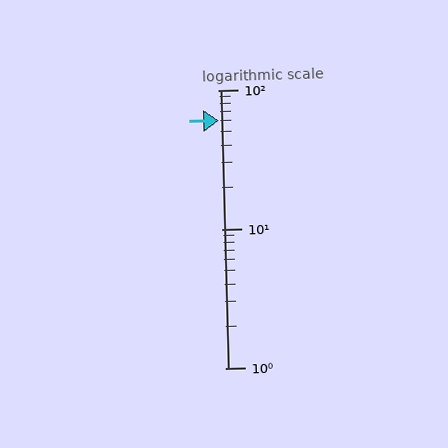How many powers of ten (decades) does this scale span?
The scale spans 2 decades, from 1 to 100.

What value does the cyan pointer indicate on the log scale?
The pointer indicates approximately 60.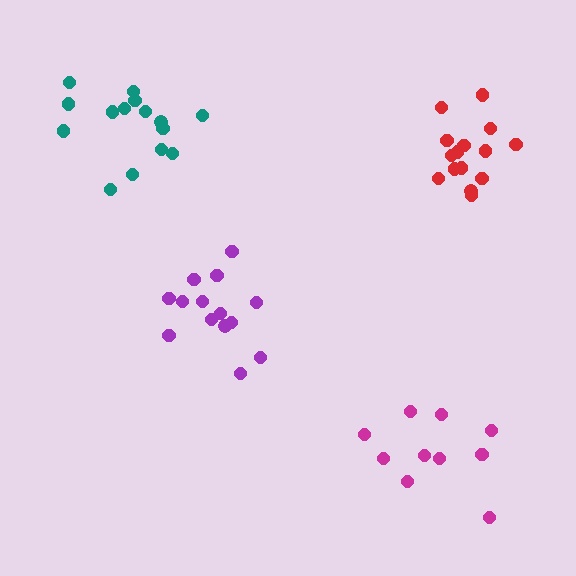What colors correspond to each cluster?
The clusters are colored: purple, teal, red, magenta.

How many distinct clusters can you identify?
There are 4 distinct clusters.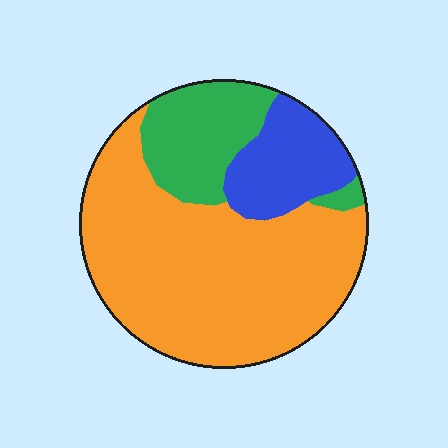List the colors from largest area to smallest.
From largest to smallest: orange, green, blue.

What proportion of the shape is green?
Green covers roughly 20% of the shape.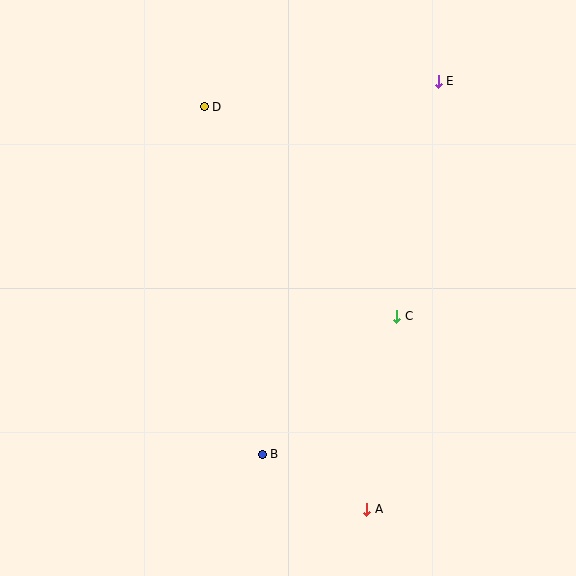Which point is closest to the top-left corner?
Point D is closest to the top-left corner.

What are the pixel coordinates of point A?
Point A is at (367, 509).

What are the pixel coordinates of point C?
Point C is at (397, 316).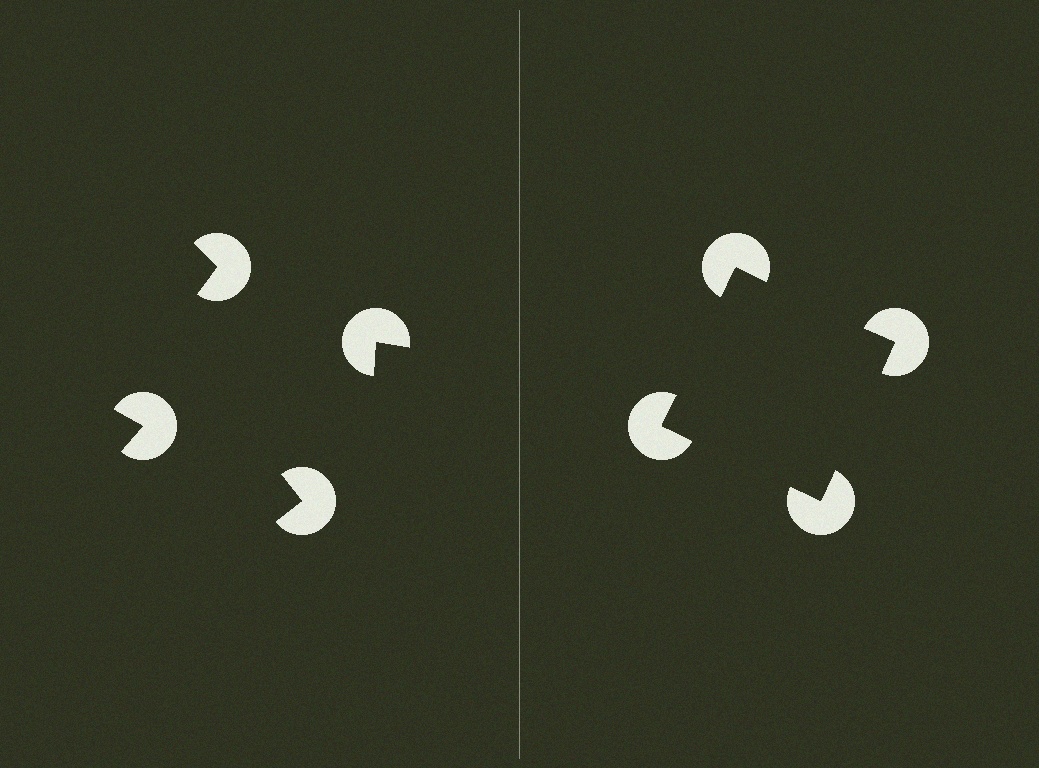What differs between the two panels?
The pac-man discs are positioned identically on both sides; only the wedge orientations differ. On the right they align to a square; on the left they are misaligned.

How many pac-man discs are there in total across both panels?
8 — 4 on each side.